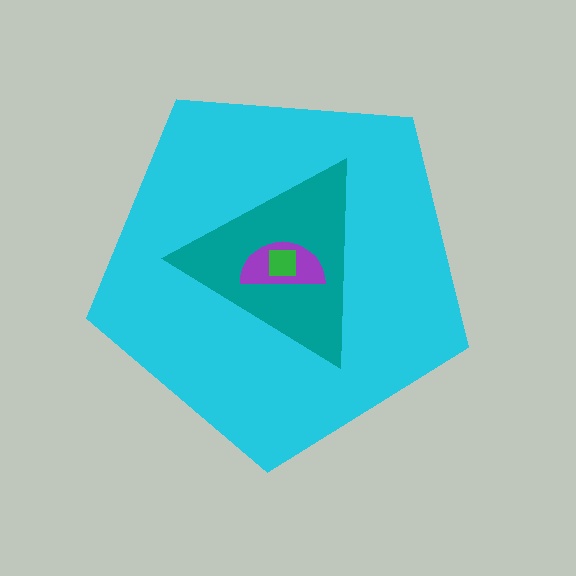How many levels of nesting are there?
4.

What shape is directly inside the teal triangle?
The purple semicircle.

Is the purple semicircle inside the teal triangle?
Yes.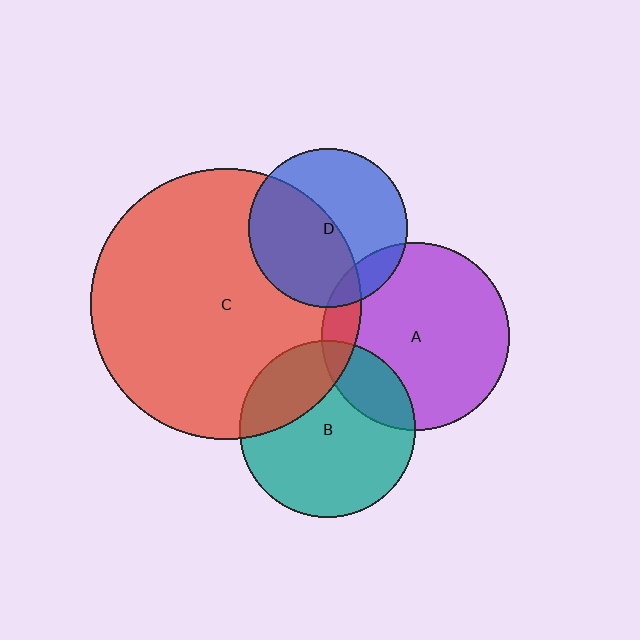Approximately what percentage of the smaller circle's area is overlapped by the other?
Approximately 10%.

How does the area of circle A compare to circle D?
Approximately 1.4 times.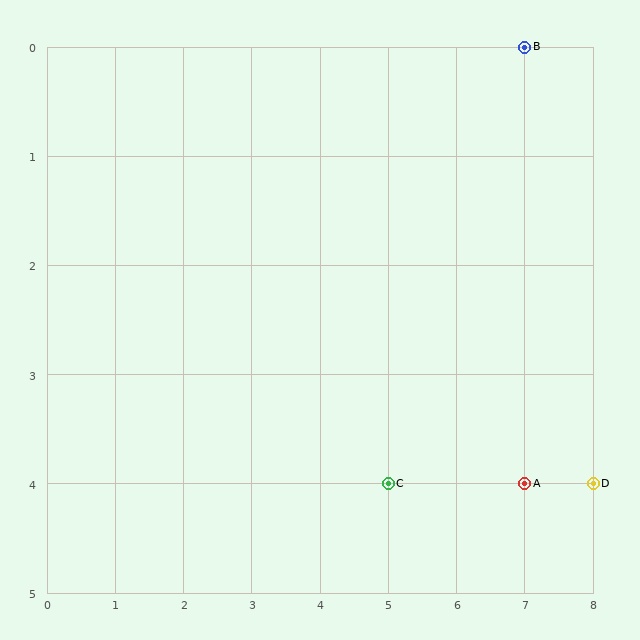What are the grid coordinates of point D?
Point D is at grid coordinates (8, 4).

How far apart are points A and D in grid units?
Points A and D are 1 column apart.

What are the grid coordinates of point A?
Point A is at grid coordinates (7, 4).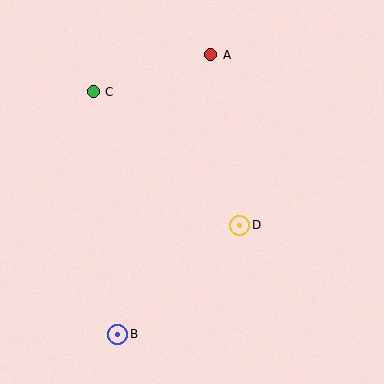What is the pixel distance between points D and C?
The distance between D and C is 198 pixels.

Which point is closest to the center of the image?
Point D at (240, 225) is closest to the center.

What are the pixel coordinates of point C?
Point C is at (93, 92).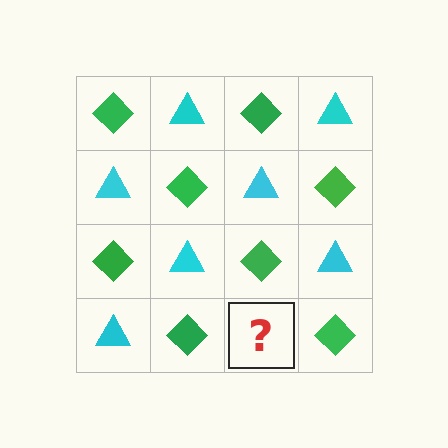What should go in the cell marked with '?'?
The missing cell should contain a cyan triangle.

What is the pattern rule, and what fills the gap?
The rule is that it alternates green diamond and cyan triangle in a checkerboard pattern. The gap should be filled with a cyan triangle.